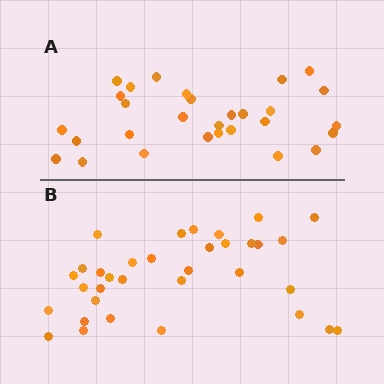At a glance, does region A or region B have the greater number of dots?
Region B (the bottom region) has more dots.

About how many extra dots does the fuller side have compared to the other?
Region B has about 5 more dots than region A.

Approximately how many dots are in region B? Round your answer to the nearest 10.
About 30 dots. (The exact count is 34, which rounds to 30.)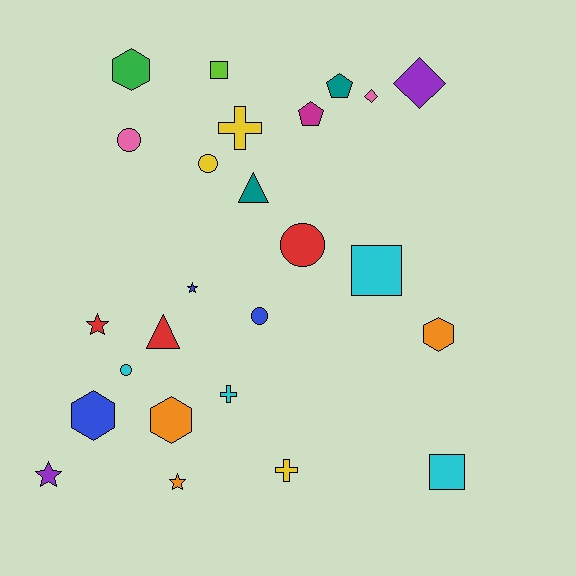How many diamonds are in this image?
There are 2 diamonds.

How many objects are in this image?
There are 25 objects.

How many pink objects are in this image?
There are 2 pink objects.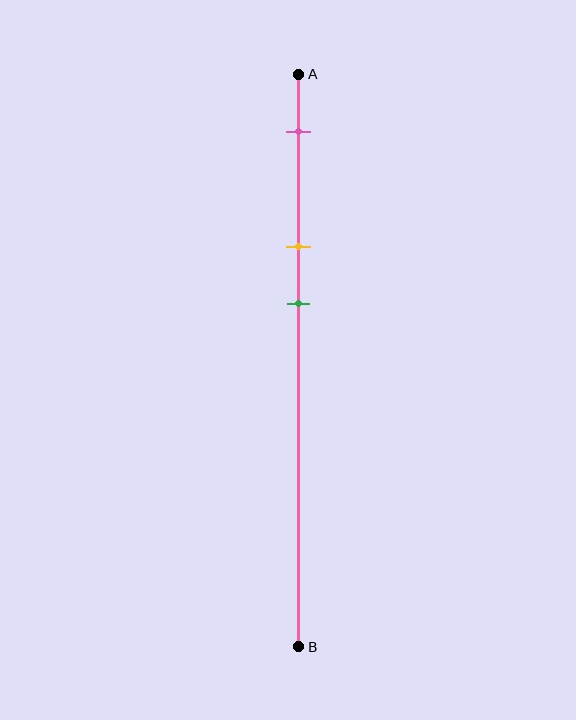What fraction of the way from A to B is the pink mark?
The pink mark is approximately 10% (0.1) of the way from A to B.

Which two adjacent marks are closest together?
The yellow and green marks are the closest adjacent pair.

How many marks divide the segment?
There are 3 marks dividing the segment.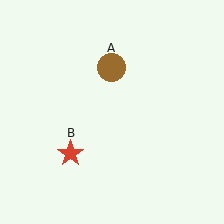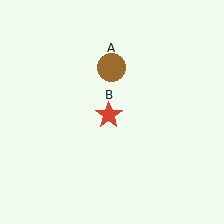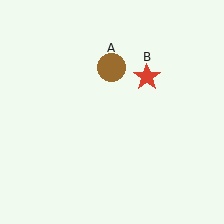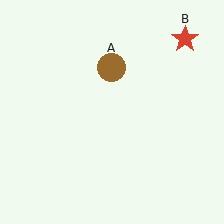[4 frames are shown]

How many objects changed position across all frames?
1 object changed position: red star (object B).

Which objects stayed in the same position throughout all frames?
Brown circle (object A) remained stationary.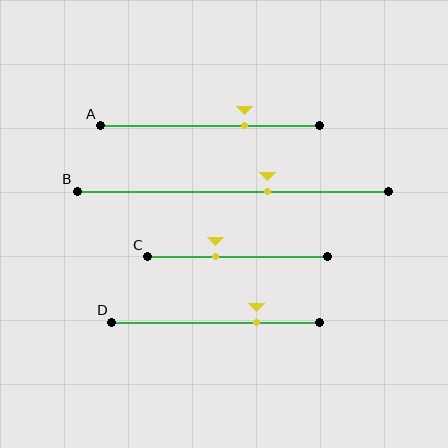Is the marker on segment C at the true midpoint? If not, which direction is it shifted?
No, the marker on segment C is shifted to the left by about 12% of the segment length.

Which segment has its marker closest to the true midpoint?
Segment B has its marker closest to the true midpoint.